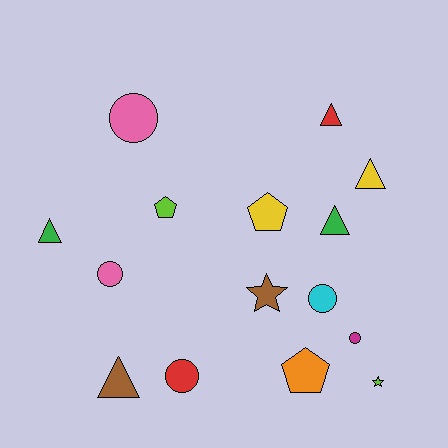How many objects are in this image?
There are 15 objects.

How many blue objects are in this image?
There are no blue objects.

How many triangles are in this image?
There are 5 triangles.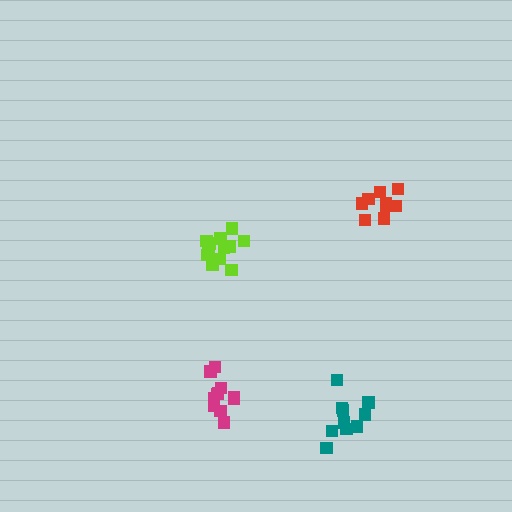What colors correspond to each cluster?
The clusters are colored: teal, magenta, red, lime.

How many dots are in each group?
Group 1: 10 dots, Group 2: 11 dots, Group 3: 9 dots, Group 4: 12 dots (42 total).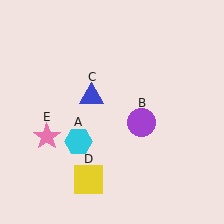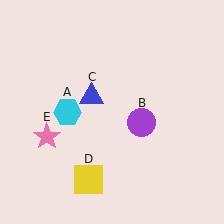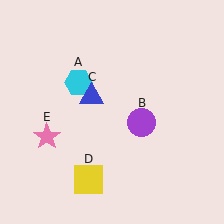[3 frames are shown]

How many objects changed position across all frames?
1 object changed position: cyan hexagon (object A).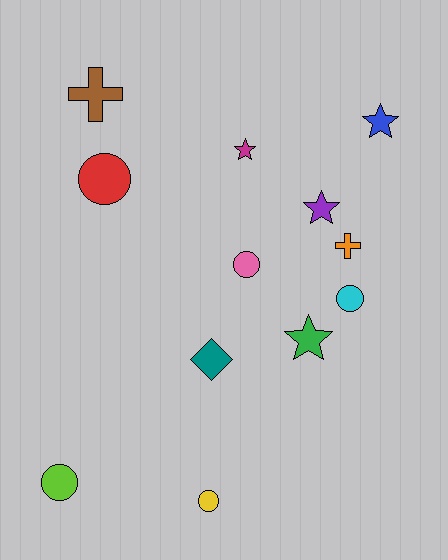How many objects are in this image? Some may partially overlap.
There are 12 objects.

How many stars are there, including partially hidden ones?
There are 4 stars.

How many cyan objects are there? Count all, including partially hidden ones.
There is 1 cyan object.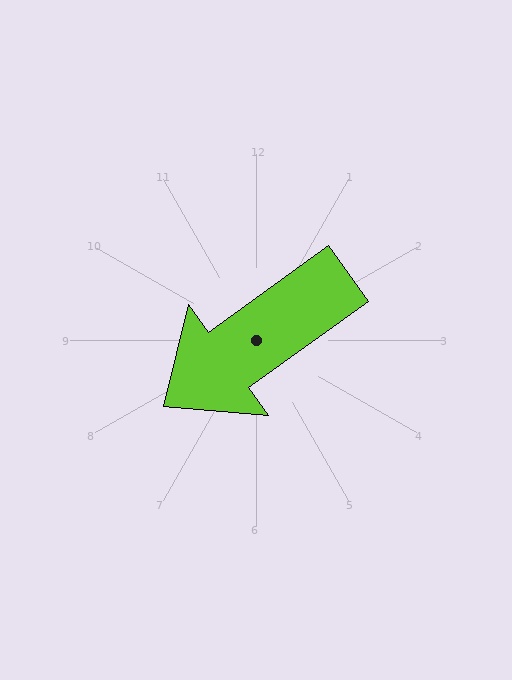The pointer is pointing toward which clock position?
Roughly 8 o'clock.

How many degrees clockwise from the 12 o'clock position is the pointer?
Approximately 234 degrees.